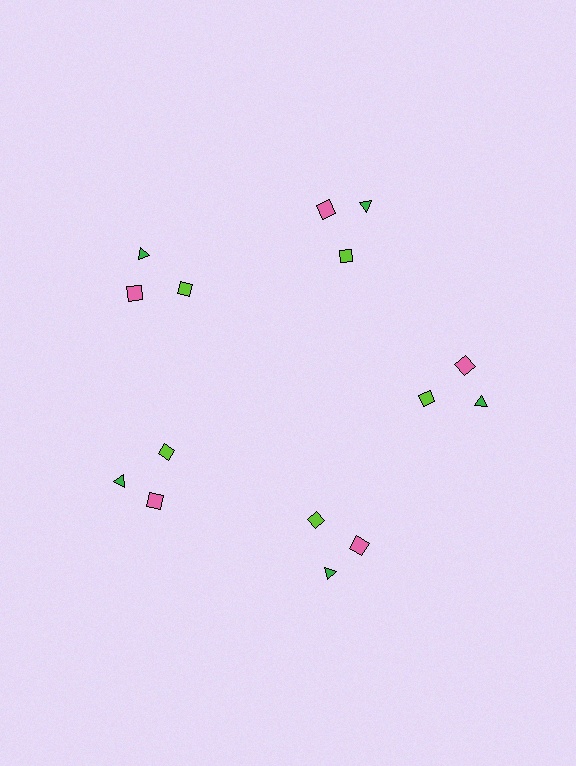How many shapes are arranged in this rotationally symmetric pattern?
There are 15 shapes, arranged in 5 groups of 3.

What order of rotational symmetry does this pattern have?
This pattern has 5-fold rotational symmetry.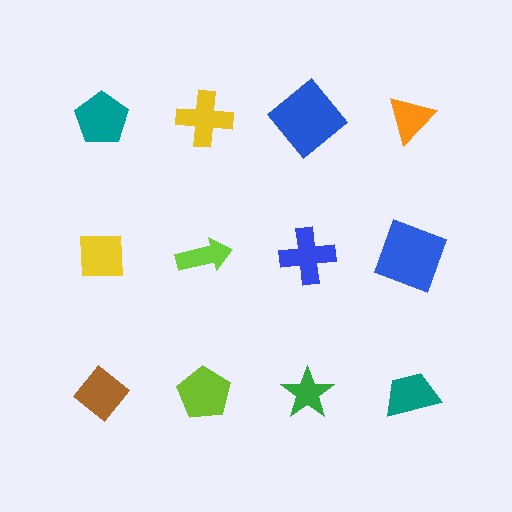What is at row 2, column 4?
A blue square.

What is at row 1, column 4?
An orange triangle.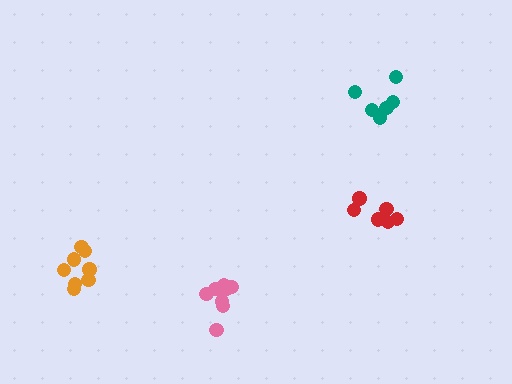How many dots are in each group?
Group 1: 9 dots, Group 2: 6 dots, Group 3: 6 dots, Group 4: 8 dots (29 total).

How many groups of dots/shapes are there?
There are 4 groups.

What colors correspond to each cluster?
The clusters are colored: pink, teal, red, orange.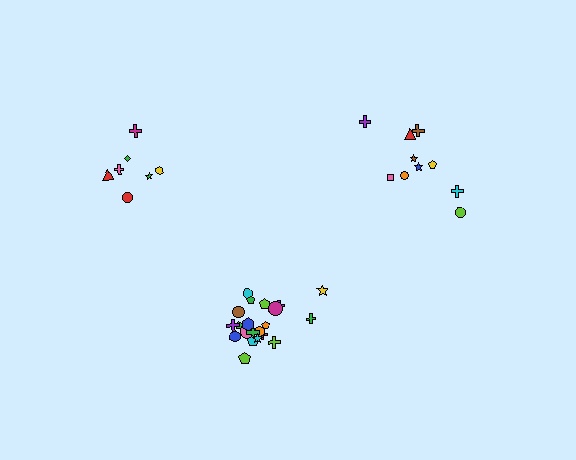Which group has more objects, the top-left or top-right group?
The top-right group.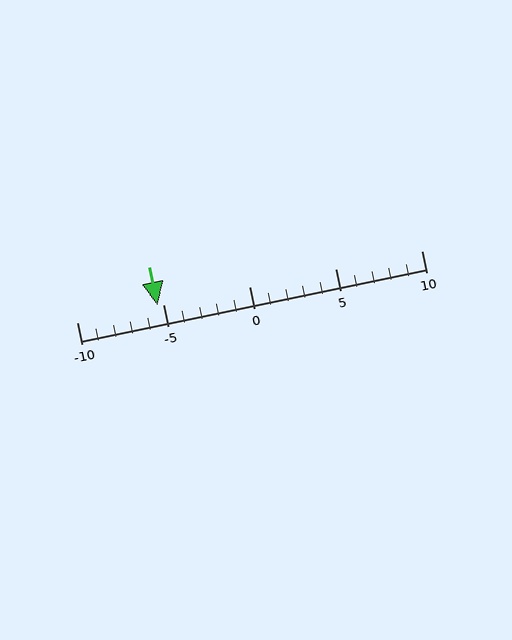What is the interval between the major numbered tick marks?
The major tick marks are spaced 5 units apart.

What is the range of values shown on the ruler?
The ruler shows values from -10 to 10.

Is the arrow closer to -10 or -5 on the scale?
The arrow is closer to -5.